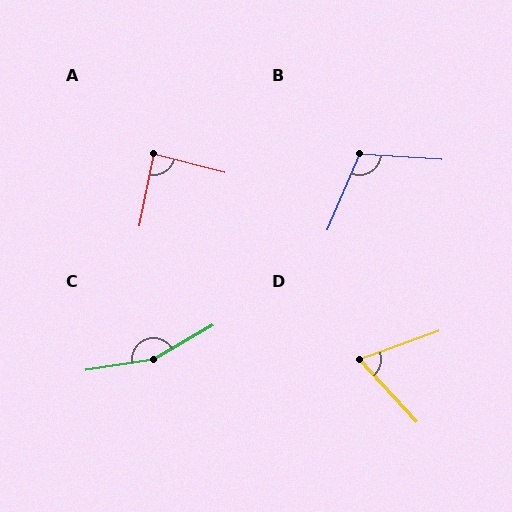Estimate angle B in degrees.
Approximately 109 degrees.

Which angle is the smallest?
D, at approximately 67 degrees.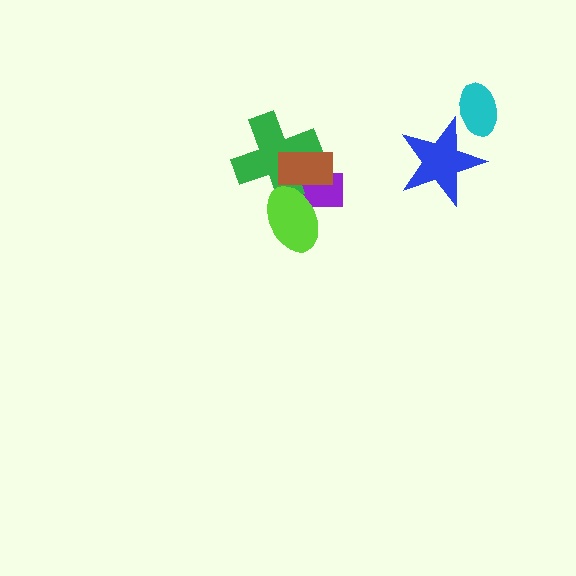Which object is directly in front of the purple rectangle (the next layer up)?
The green cross is directly in front of the purple rectangle.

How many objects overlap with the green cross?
3 objects overlap with the green cross.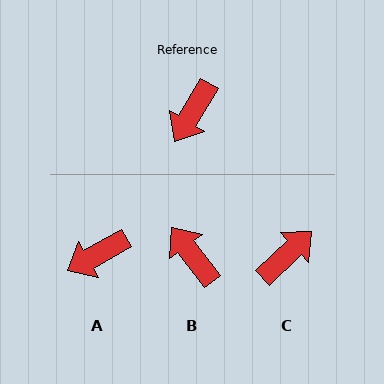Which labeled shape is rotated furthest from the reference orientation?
C, about 165 degrees away.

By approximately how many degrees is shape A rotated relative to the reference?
Approximately 30 degrees clockwise.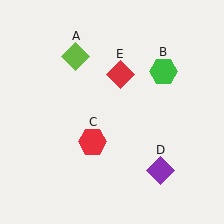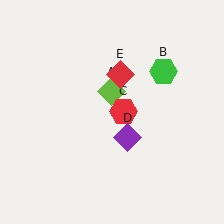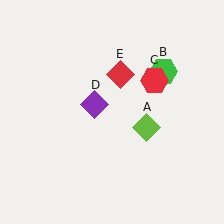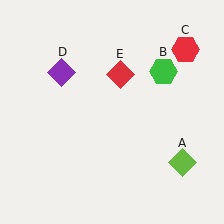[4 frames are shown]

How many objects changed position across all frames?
3 objects changed position: lime diamond (object A), red hexagon (object C), purple diamond (object D).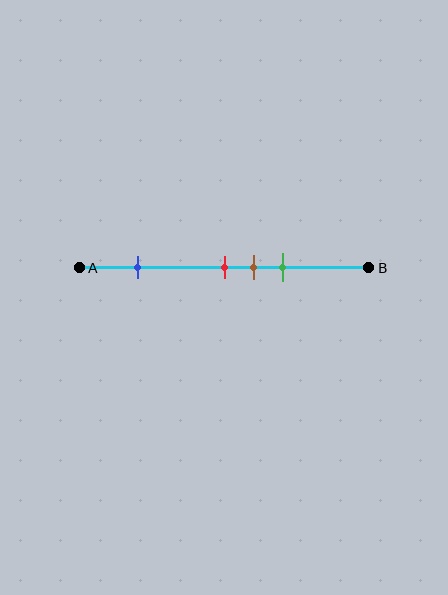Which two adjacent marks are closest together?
The red and brown marks are the closest adjacent pair.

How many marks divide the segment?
There are 4 marks dividing the segment.